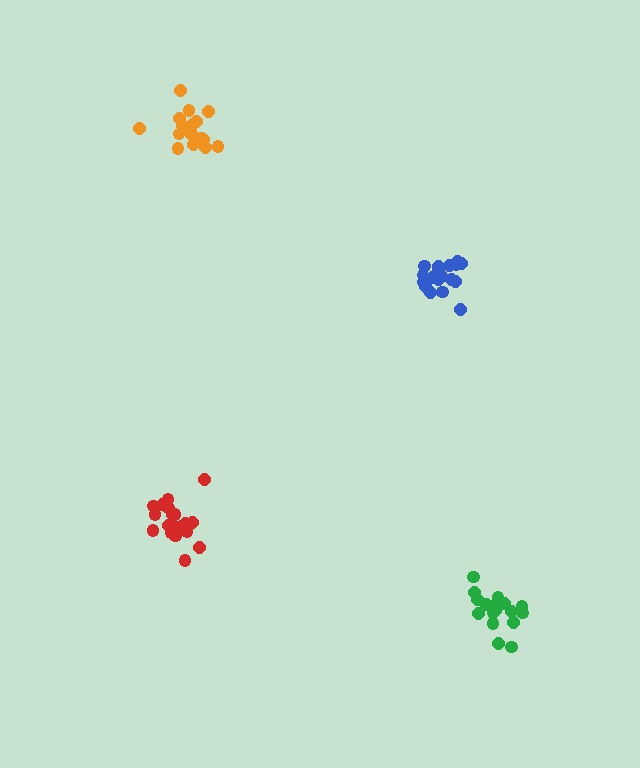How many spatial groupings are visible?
There are 4 spatial groupings.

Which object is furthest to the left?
The red cluster is leftmost.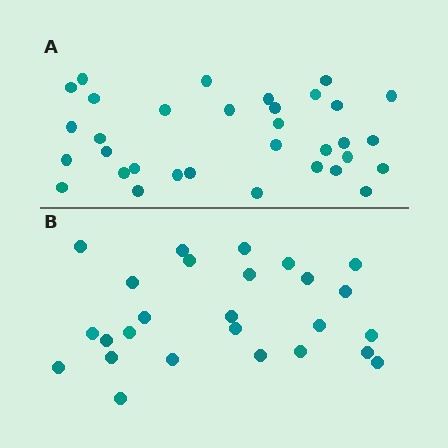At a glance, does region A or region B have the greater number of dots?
Region A (the top region) has more dots.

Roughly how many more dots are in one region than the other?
Region A has roughly 8 or so more dots than region B.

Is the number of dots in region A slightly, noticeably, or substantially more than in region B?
Region A has noticeably more, but not dramatically so. The ratio is roughly 1.3 to 1.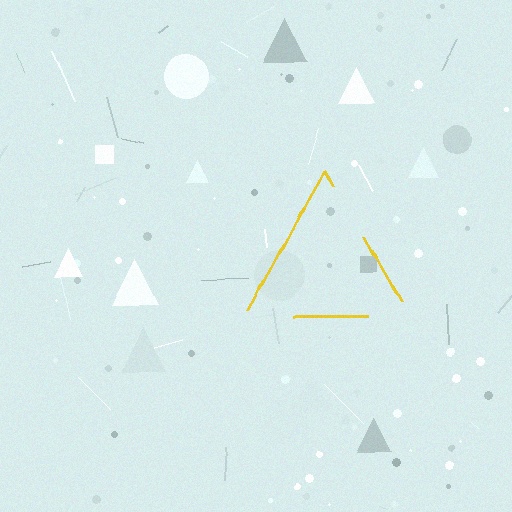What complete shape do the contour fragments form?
The contour fragments form a triangle.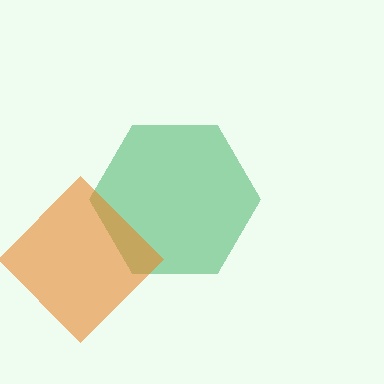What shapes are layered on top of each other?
The layered shapes are: a green hexagon, an orange diamond.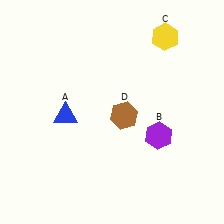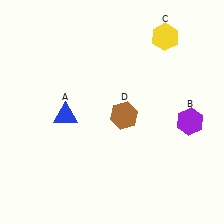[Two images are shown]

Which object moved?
The purple hexagon (B) moved right.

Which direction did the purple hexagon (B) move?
The purple hexagon (B) moved right.